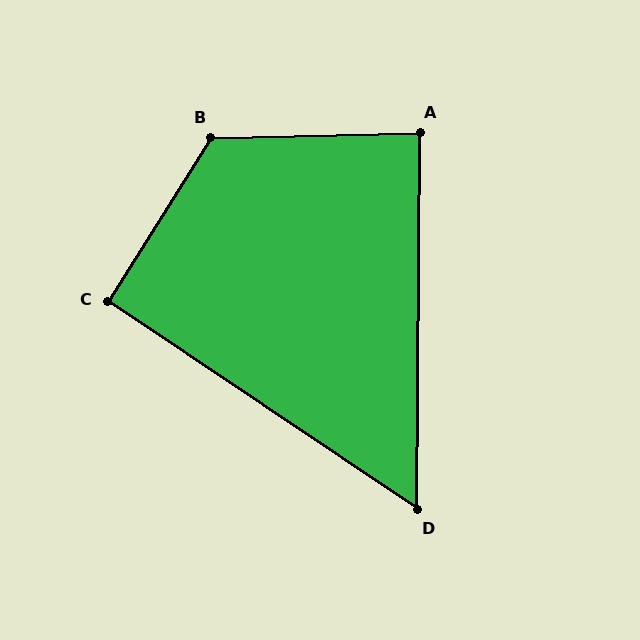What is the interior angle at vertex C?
Approximately 92 degrees (approximately right).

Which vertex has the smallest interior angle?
D, at approximately 57 degrees.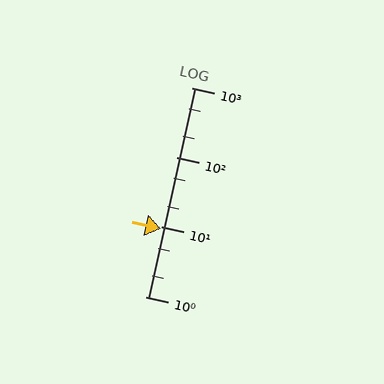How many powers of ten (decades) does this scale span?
The scale spans 3 decades, from 1 to 1000.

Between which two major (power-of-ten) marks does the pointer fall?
The pointer is between 1 and 10.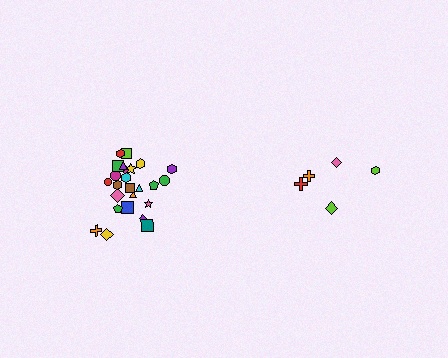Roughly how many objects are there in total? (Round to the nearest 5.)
Roughly 30 objects in total.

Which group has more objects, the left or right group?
The left group.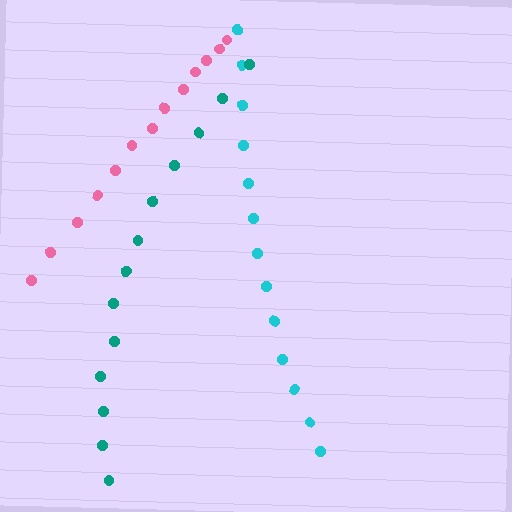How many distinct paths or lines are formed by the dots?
There are 3 distinct paths.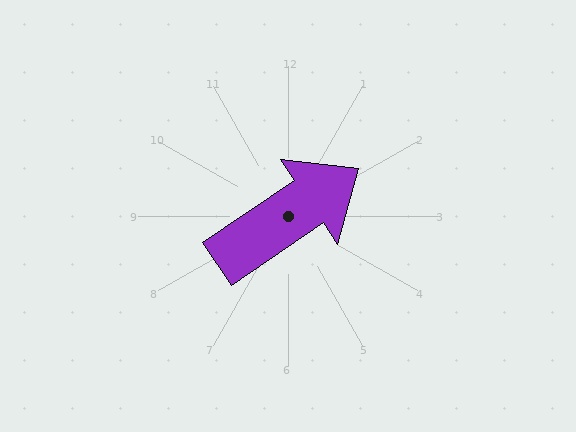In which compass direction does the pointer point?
Northeast.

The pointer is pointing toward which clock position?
Roughly 2 o'clock.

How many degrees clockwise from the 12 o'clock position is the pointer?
Approximately 56 degrees.